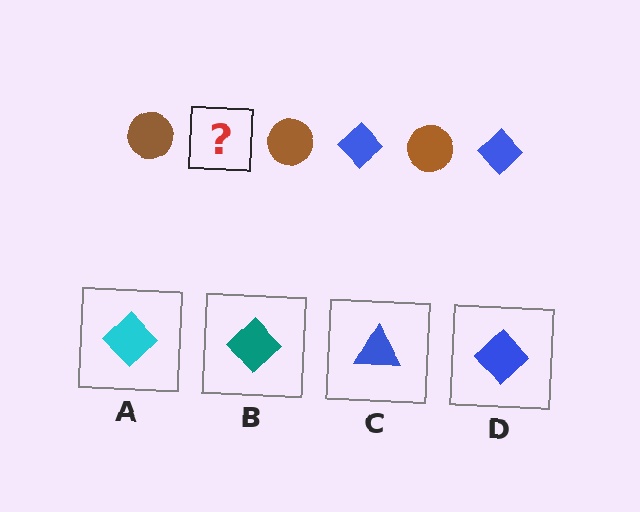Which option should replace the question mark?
Option D.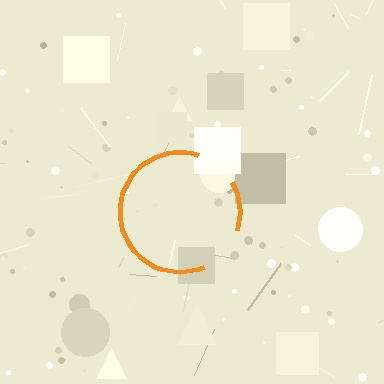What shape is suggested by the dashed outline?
The dashed outline suggests a circle.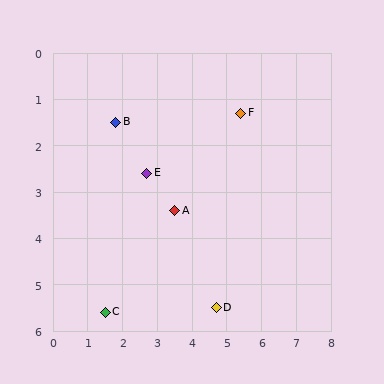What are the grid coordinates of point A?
Point A is at approximately (3.5, 3.4).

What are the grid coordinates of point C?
Point C is at approximately (1.5, 5.6).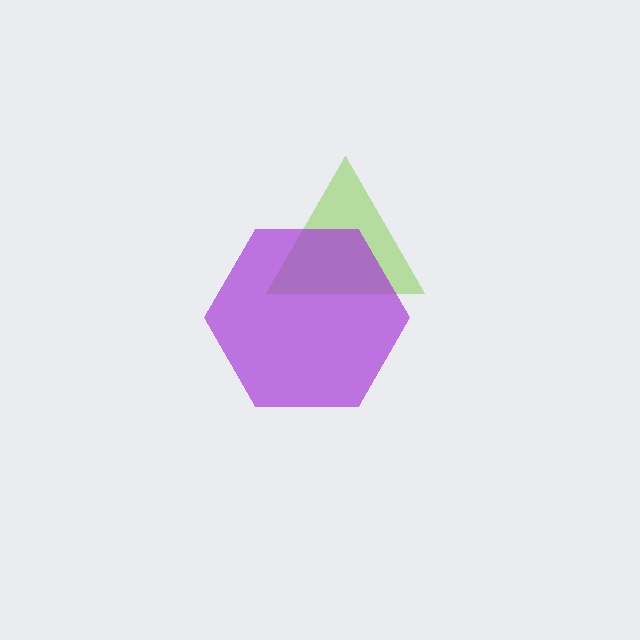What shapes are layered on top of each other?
The layered shapes are: a lime triangle, a purple hexagon.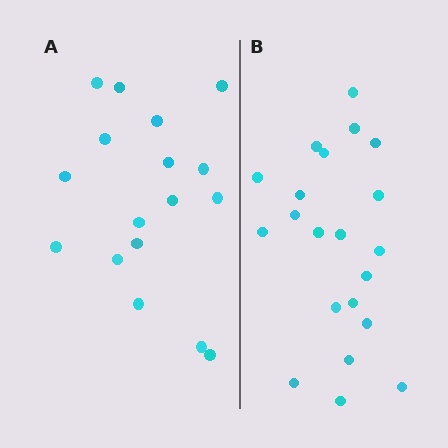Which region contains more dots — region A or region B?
Region B (the right region) has more dots.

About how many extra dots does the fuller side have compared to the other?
Region B has about 4 more dots than region A.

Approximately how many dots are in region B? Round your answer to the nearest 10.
About 20 dots. (The exact count is 21, which rounds to 20.)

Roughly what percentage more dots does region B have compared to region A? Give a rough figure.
About 25% more.